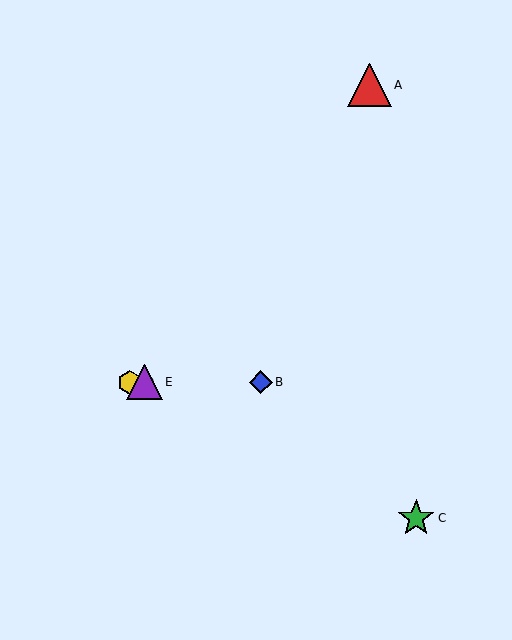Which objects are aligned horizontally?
Objects B, D, E are aligned horizontally.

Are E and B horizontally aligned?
Yes, both are at y≈382.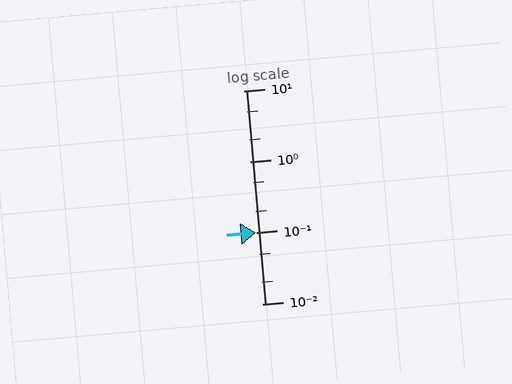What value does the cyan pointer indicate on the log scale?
The pointer indicates approximately 0.1.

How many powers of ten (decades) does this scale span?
The scale spans 3 decades, from 0.01 to 10.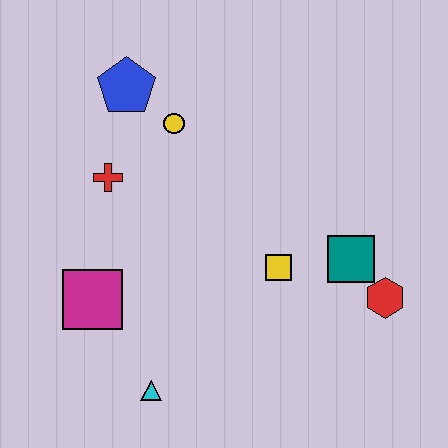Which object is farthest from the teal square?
The blue pentagon is farthest from the teal square.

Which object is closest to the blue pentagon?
The yellow circle is closest to the blue pentagon.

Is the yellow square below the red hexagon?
No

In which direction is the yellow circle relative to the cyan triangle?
The yellow circle is above the cyan triangle.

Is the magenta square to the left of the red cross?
Yes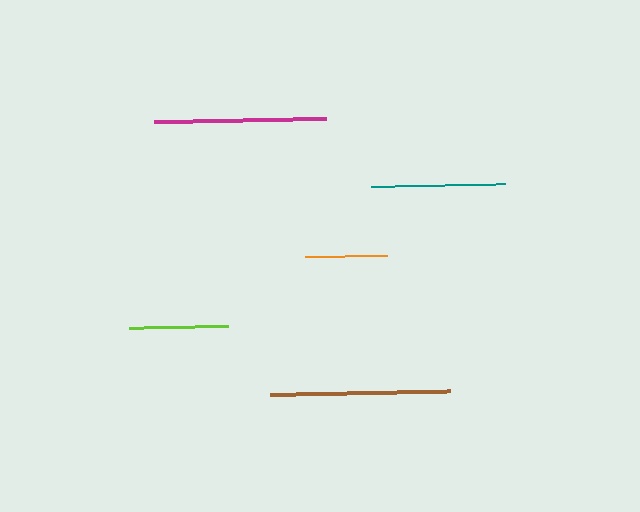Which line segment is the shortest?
The orange line is the shortest at approximately 82 pixels.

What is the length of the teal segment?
The teal segment is approximately 134 pixels long.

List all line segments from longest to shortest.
From longest to shortest: brown, magenta, teal, lime, orange.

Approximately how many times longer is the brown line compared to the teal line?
The brown line is approximately 1.3 times the length of the teal line.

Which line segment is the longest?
The brown line is the longest at approximately 181 pixels.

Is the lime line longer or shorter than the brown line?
The brown line is longer than the lime line.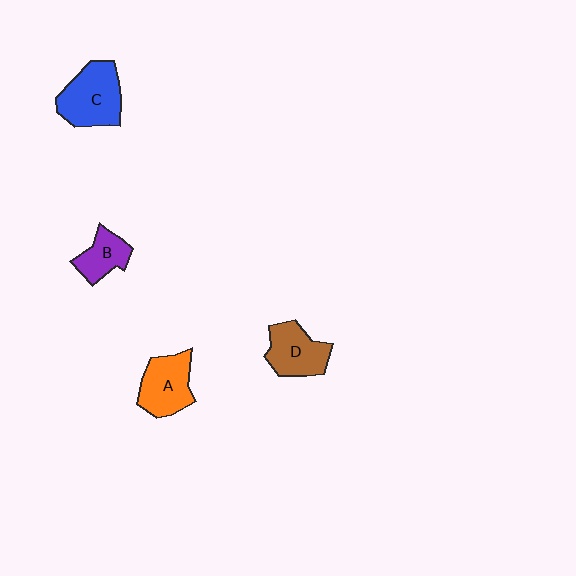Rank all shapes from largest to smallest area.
From largest to smallest: C (blue), A (orange), D (brown), B (purple).